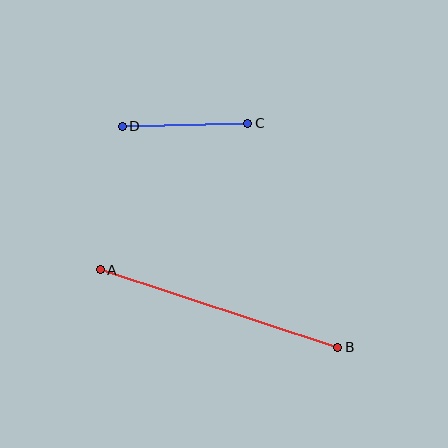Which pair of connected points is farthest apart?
Points A and B are farthest apart.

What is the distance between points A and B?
The distance is approximately 250 pixels.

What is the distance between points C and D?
The distance is approximately 126 pixels.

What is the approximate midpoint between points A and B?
The midpoint is at approximately (219, 309) pixels.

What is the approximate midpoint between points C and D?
The midpoint is at approximately (185, 125) pixels.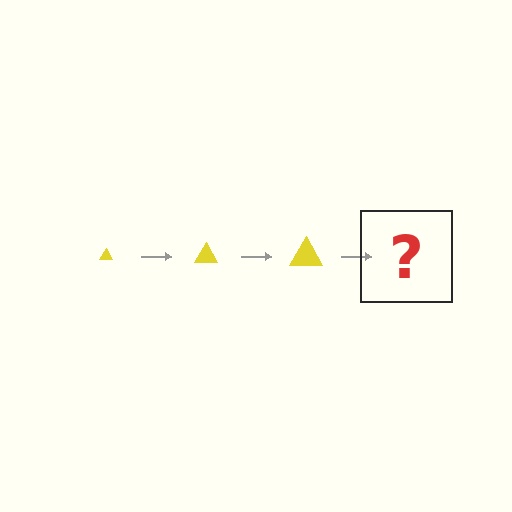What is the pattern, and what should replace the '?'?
The pattern is that the triangle gets progressively larger each step. The '?' should be a yellow triangle, larger than the previous one.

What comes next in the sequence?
The next element should be a yellow triangle, larger than the previous one.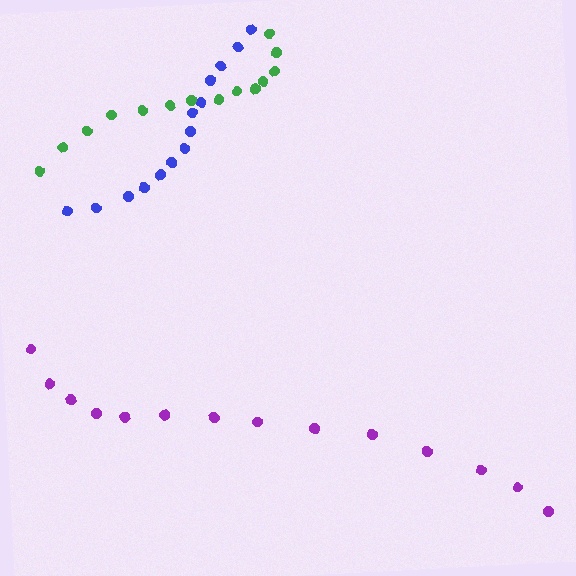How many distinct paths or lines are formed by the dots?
There are 3 distinct paths.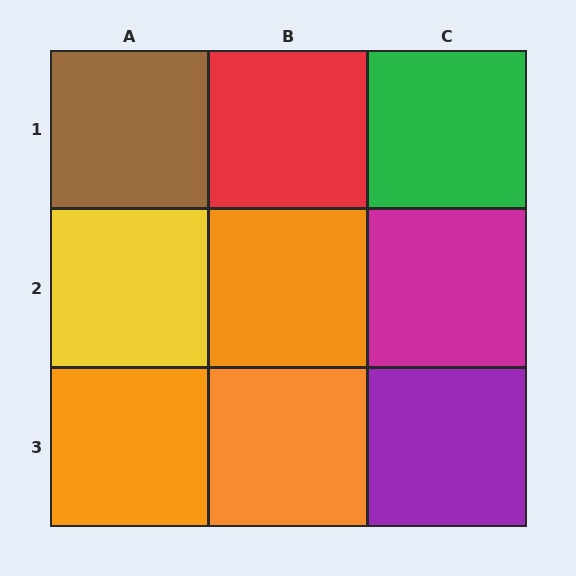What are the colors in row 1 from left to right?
Brown, red, green.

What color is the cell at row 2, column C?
Magenta.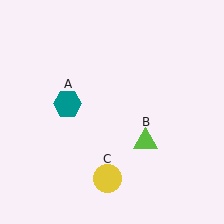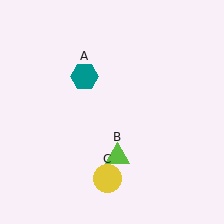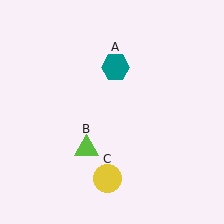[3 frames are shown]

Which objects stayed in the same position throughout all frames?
Yellow circle (object C) remained stationary.